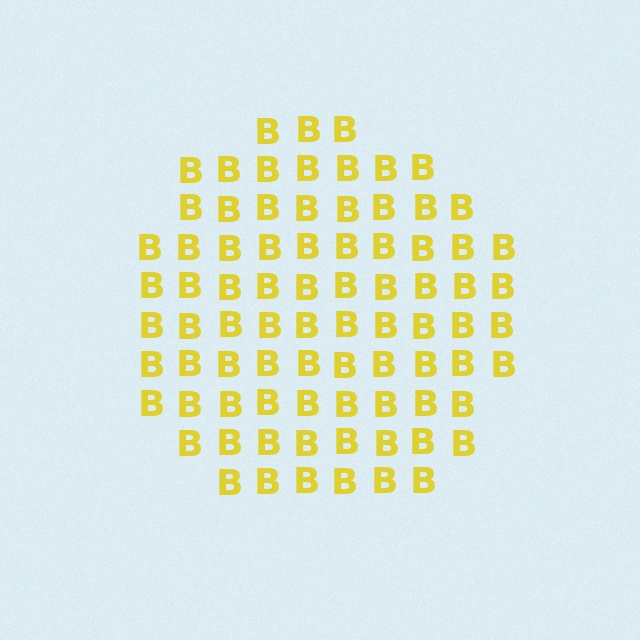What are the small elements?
The small elements are letter B's.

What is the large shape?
The large shape is a circle.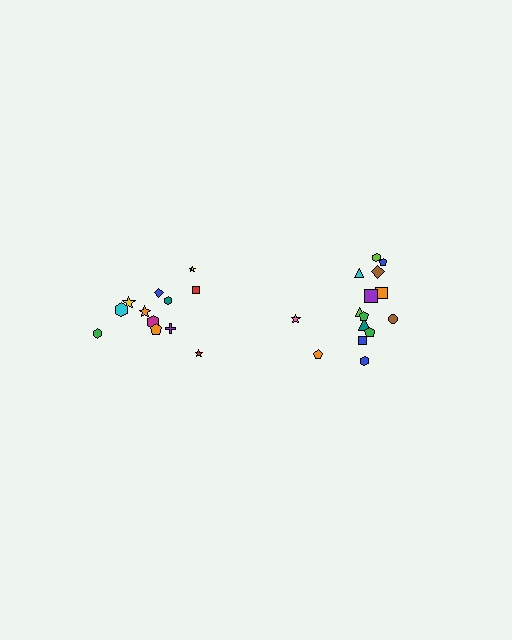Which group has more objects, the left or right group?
The right group.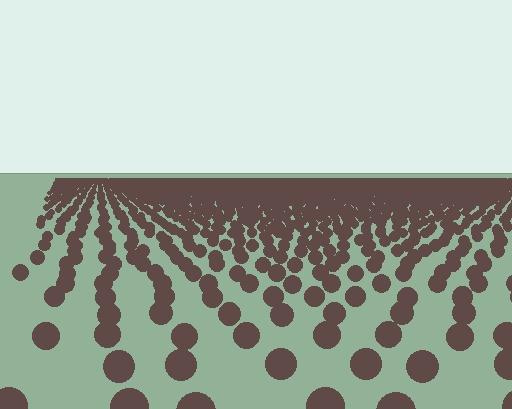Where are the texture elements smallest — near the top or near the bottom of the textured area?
Near the top.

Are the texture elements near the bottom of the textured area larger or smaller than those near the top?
Larger. Near the bottom, elements are closer to the viewer and appear at a bigger on-screen size.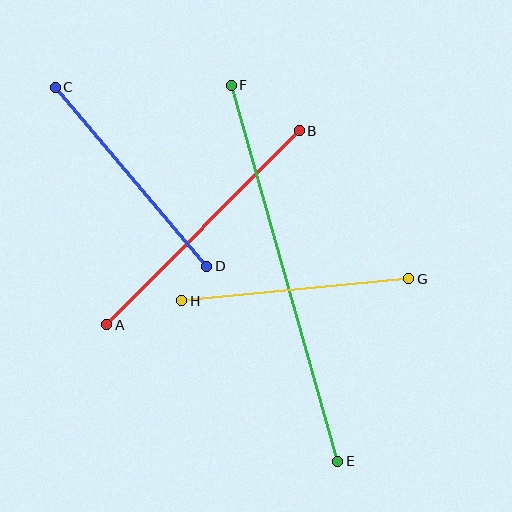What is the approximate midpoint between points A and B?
The midpoint is at approximately (203, 228) pixels.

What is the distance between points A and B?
The distance is approximately 273 pixels.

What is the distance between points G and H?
The distance is approximately 228 pixels.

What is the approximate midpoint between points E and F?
The midpoint is at approximately (284, 273) pixels.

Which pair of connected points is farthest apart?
Points E and F are farthest apart.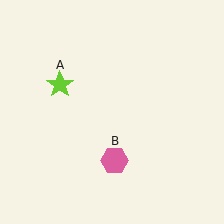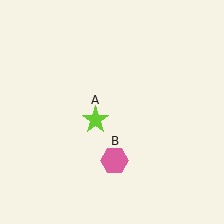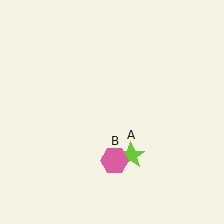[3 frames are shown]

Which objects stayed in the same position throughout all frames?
Pink hexagon (object B) remained stationary.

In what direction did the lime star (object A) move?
The lime star (object A) moved down and to the right.